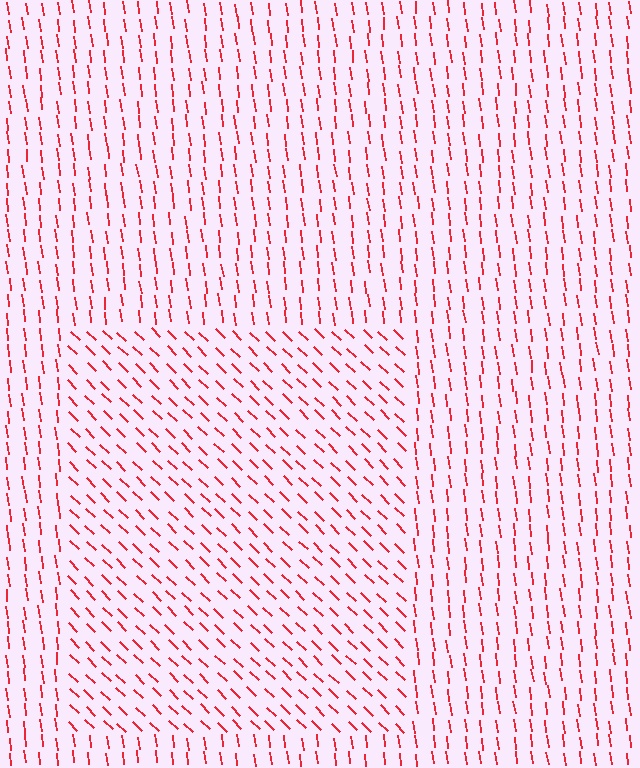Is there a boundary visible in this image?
Yes, there is a texture boundary formed by a change in line orientation.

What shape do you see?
I see a rectangle.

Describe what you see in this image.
The image is filled with small red line segments. A rectangle region in the image has lines oriented differently from the surrounding lines, creating a visible texture boundary.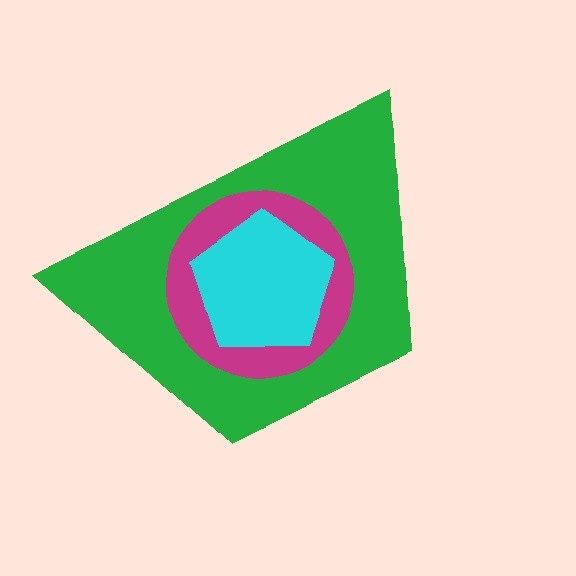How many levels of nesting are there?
3.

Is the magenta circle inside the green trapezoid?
Yes.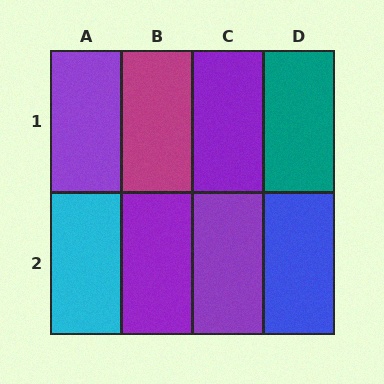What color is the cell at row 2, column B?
Purple.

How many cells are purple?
4 cells are purple.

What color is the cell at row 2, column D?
Blue.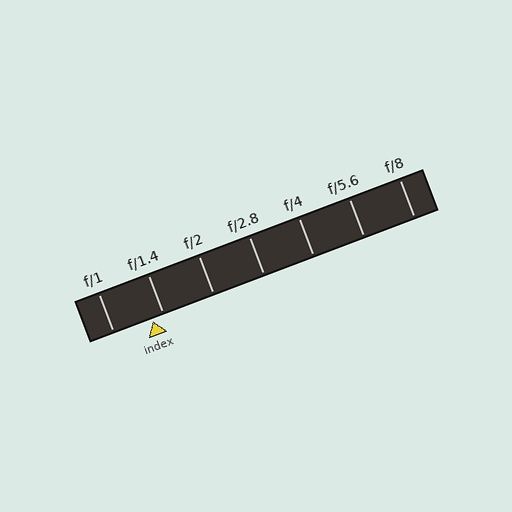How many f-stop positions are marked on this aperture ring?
There are 7 f-stop positions marked.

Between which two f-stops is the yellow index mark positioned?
The index mark is between f/1 and f/1.4.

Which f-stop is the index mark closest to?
The index mark is closest to f/1.4.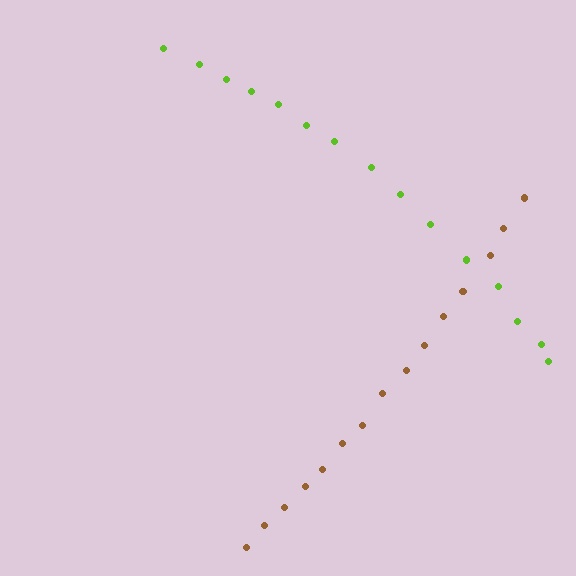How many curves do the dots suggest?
There are 2 distinct paths.